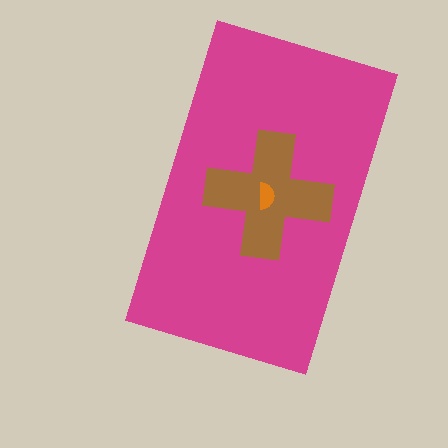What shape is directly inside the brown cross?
The orange semicircle.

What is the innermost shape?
The orange semicircle.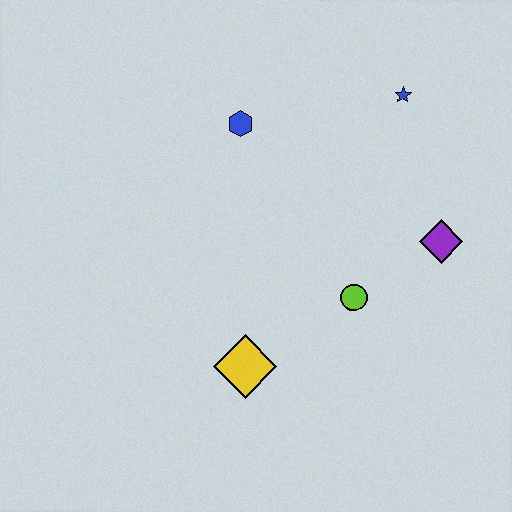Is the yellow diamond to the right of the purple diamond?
No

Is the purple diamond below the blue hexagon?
Yes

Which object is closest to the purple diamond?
The lime circle is closest to the purple diamond.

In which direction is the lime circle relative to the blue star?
The lime circle is below the blue star.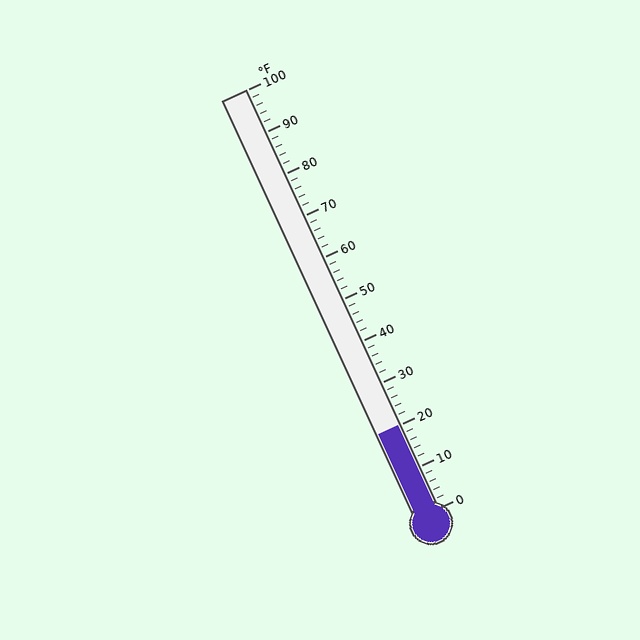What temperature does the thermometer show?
The thermometer shows approximately 20°F.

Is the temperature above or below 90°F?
The temperature is below 90°F.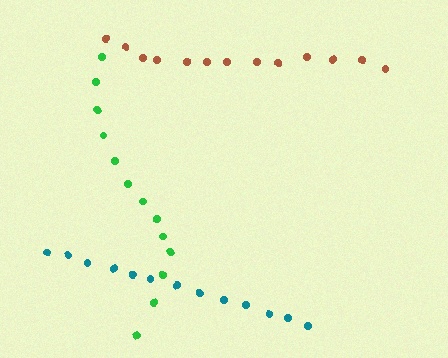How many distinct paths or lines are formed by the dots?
There are 3 distinct paths.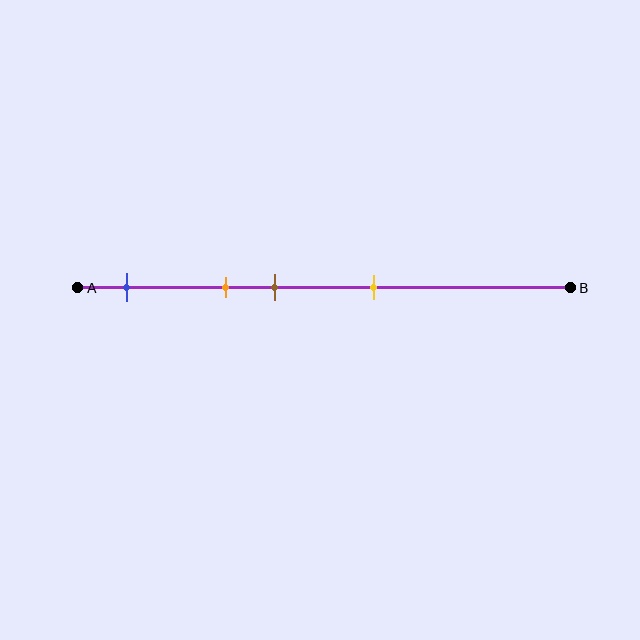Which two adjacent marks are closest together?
The orange and brown marks are the closest adjacent pair.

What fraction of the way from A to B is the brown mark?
The brown mark is approximately 40% (0.4) of the way from A to B.